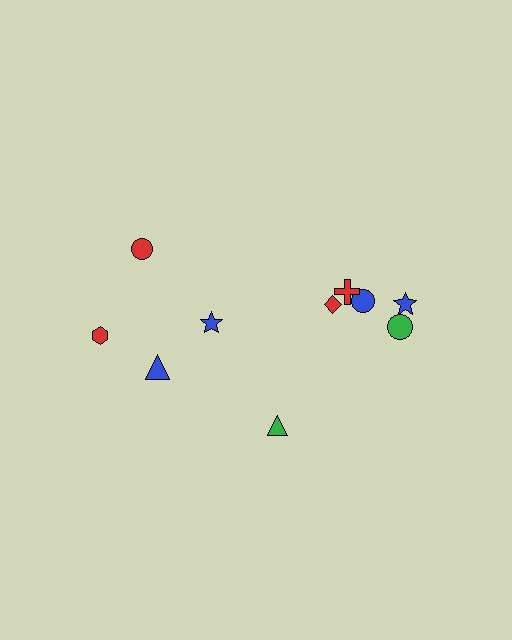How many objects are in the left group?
There are 4 objects.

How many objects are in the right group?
There are 6 objects.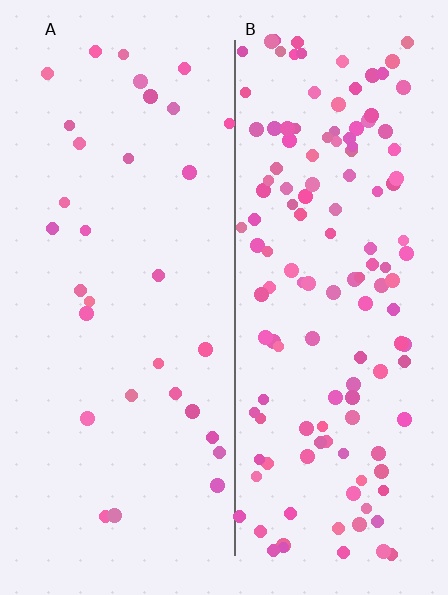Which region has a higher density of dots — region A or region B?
B (the right).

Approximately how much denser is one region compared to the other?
Approximately 4.3× — region B over region A.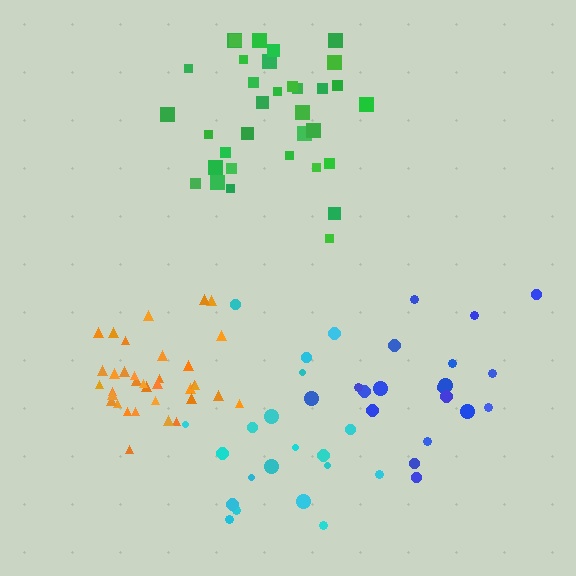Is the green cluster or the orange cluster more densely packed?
Orange.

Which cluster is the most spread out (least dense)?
Cyan.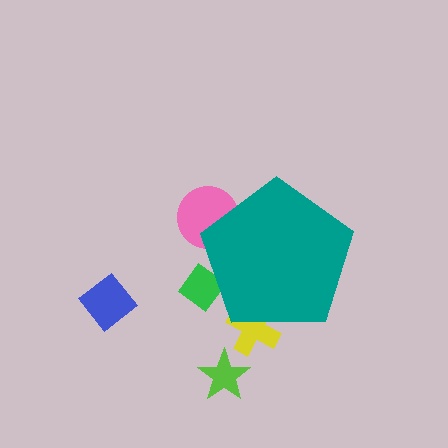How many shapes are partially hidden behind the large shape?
3 shapes are partially hidden.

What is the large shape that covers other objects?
A teal pentagon.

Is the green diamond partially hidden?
Yes, the green diamond is partially hidden behind the teal pentagon.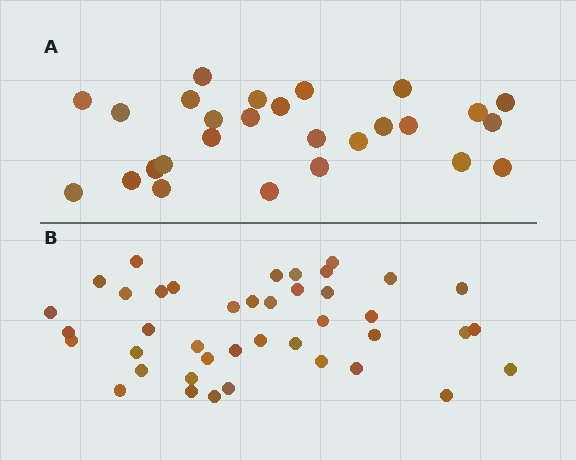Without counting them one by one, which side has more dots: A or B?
Region B (the bottom region) has more dots.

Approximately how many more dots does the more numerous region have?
Region B has approximately 15 more dots than region A.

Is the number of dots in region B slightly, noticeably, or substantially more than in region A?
Region B has substantially more. The ratio is roughly 1.5 to 1.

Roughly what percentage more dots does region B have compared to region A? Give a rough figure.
About 50% more.